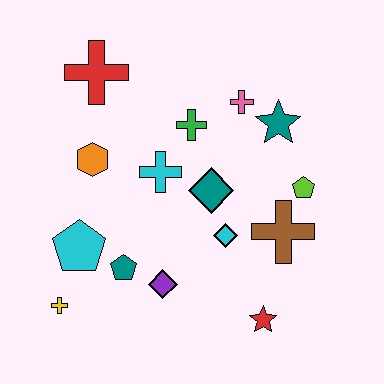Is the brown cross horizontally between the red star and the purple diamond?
No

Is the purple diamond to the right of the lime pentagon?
No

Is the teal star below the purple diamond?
No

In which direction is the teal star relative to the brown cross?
The teal star is above the brown cross.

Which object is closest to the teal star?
The pink cross is closest to the teal star.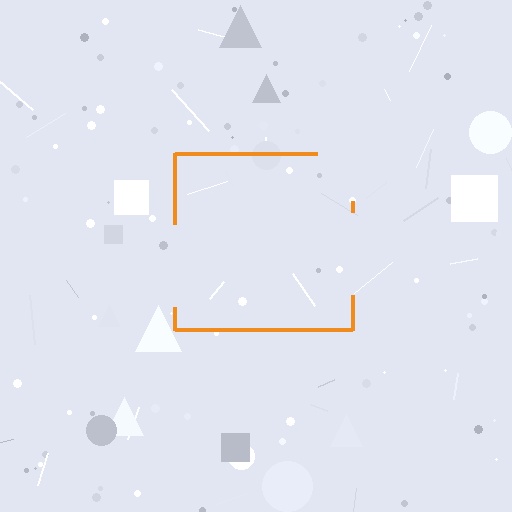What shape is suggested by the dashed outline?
The dashed outline suggests a square.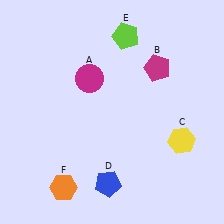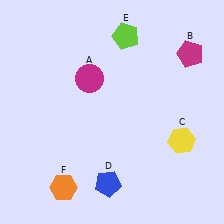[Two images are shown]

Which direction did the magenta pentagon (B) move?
The magenta pentagon (B) moved right.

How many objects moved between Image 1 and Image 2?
1 object moved between the two images.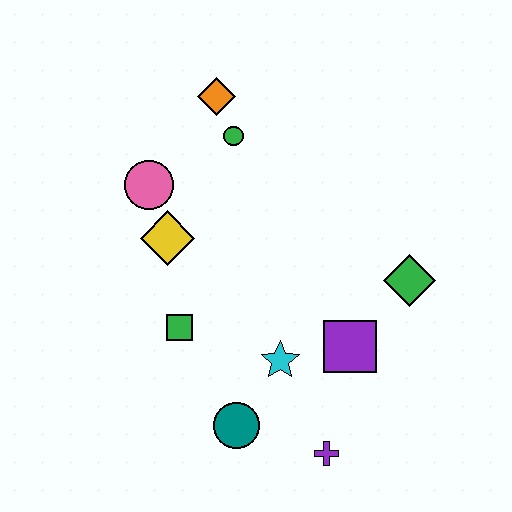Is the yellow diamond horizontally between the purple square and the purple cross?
No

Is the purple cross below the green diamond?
Yes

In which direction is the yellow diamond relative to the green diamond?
The yellow diamond is to the left of the green diamond.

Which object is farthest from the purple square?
The orange diamond is farthest from the purple square.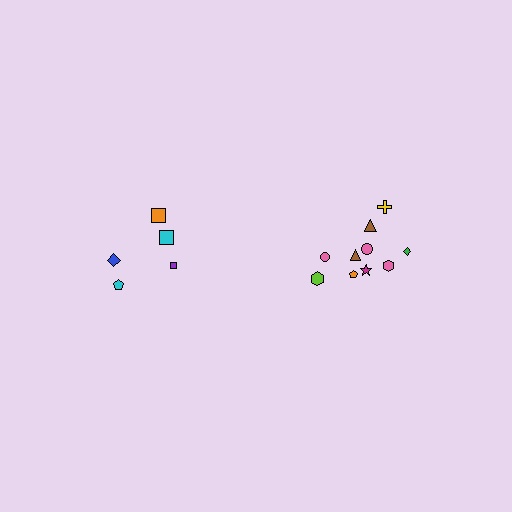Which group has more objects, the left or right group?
The right group.